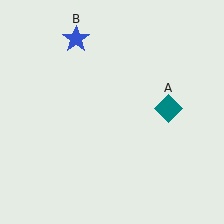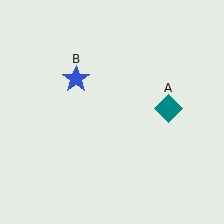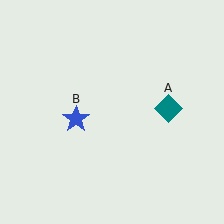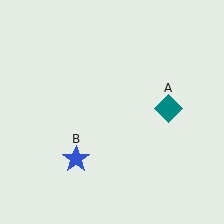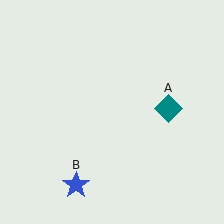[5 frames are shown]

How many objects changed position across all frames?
1 object changed position: blue star (object B).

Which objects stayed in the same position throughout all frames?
Teal diamond (object A) remained stationary.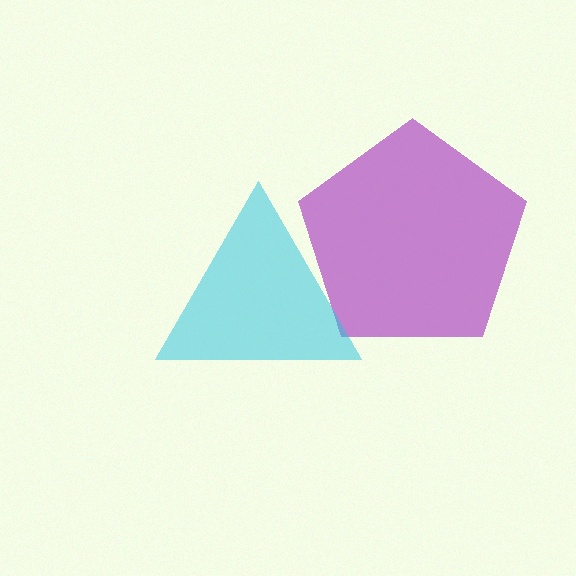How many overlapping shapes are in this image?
There are 2 overlapping shapes in the image.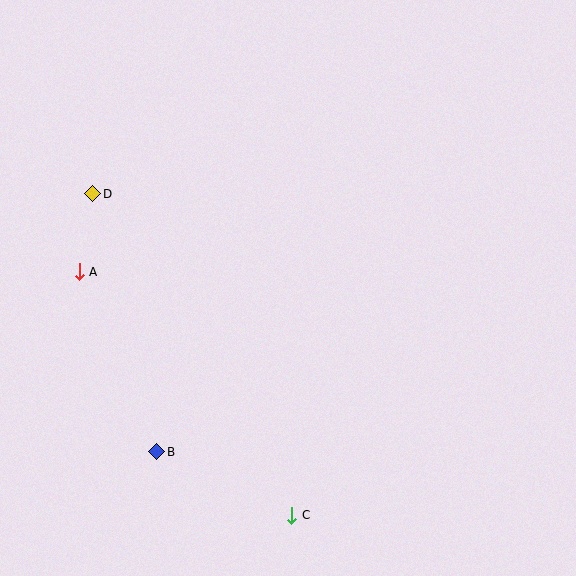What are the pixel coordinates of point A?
Point A is at (79, 272).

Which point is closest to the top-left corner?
Point D is closest to the top-left corner.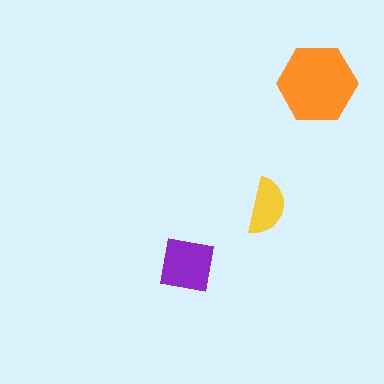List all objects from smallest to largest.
The yellow semicircle, the purple square, the orange hexagon.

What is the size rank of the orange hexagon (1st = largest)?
1st.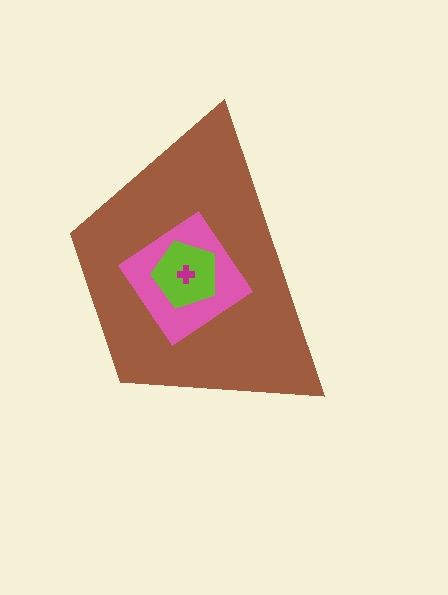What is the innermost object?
The magenta cross.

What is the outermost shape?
The brown trapezoid.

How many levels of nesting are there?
4.